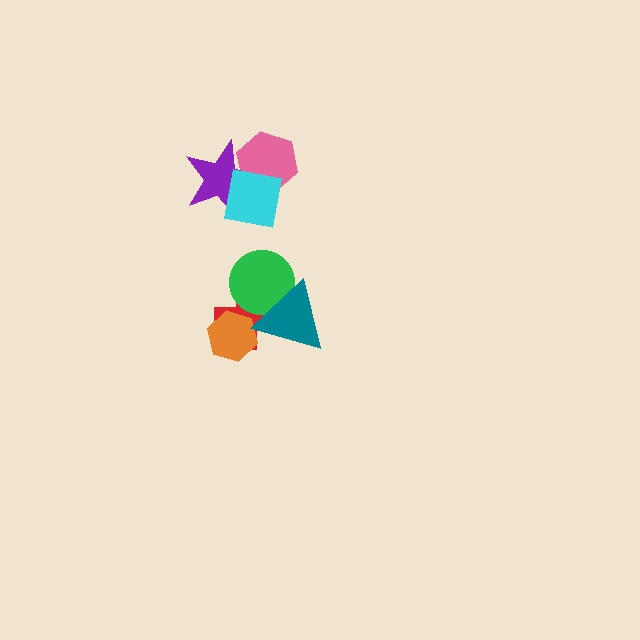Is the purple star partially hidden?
Yes, it is partially covered by another shape.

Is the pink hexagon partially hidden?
Yes, it is partially covered by another shape.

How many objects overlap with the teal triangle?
2 objects overlap with the teal triangle.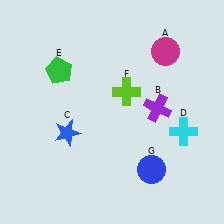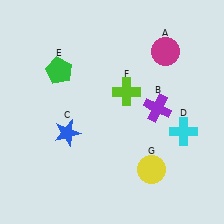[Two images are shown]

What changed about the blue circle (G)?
In Image 1, G is blue. In Image 2, it changed to yellow.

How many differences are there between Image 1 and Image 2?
There is 1 difference between the two images.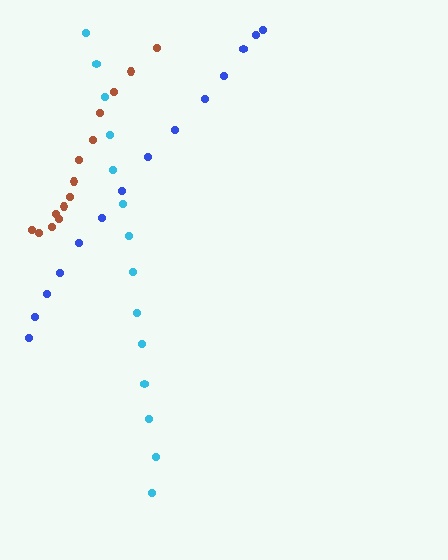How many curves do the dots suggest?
There are 3 distinct paths.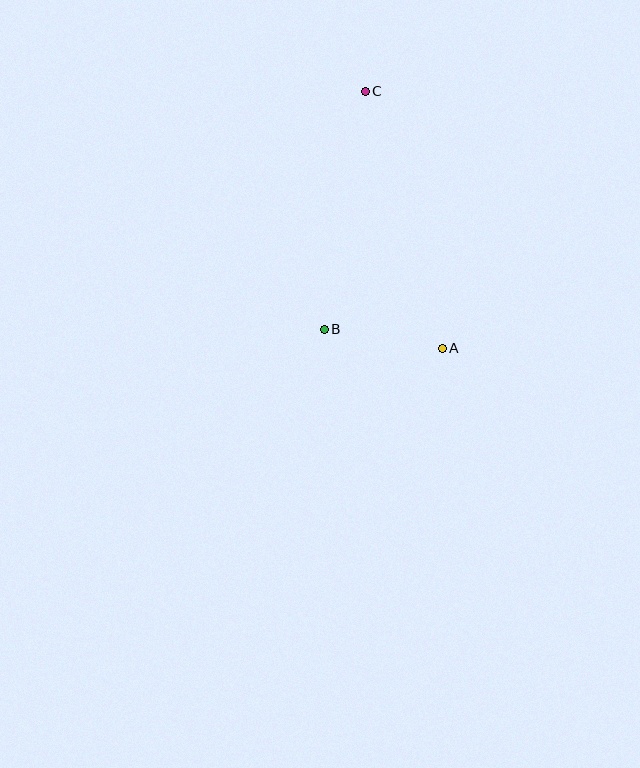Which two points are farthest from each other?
Points A and C are farthest from each other.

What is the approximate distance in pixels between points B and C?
The distance between B and C is approximately 241 pixels.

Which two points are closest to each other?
Points A and B are closest to each other.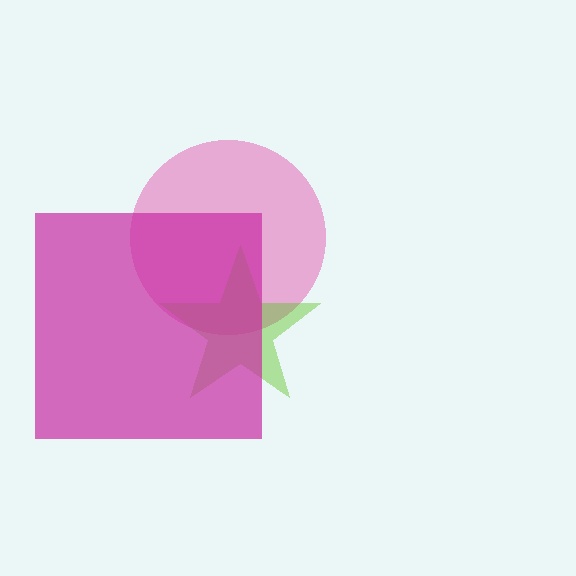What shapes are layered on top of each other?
The layered shapes are: a pink circle, a lime star, a magenta square.